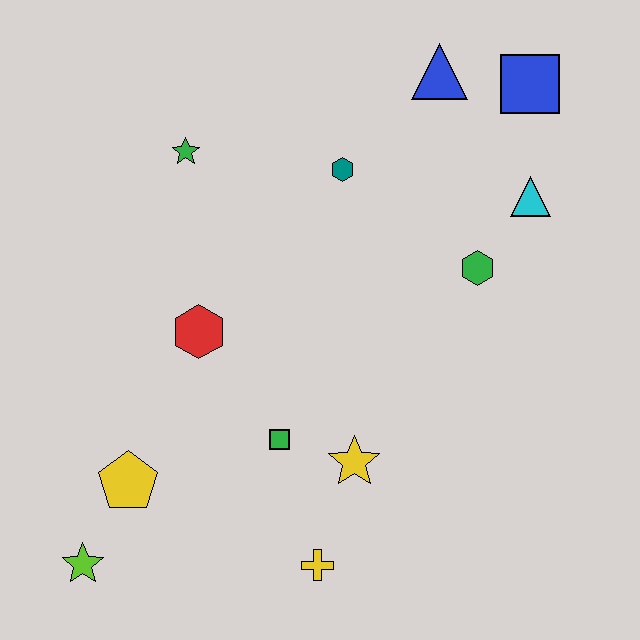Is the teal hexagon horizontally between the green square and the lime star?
No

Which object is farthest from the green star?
The yellow cross is farthest from the green star.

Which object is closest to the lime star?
The yellow pentagon is closest to the lime star.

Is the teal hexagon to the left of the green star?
No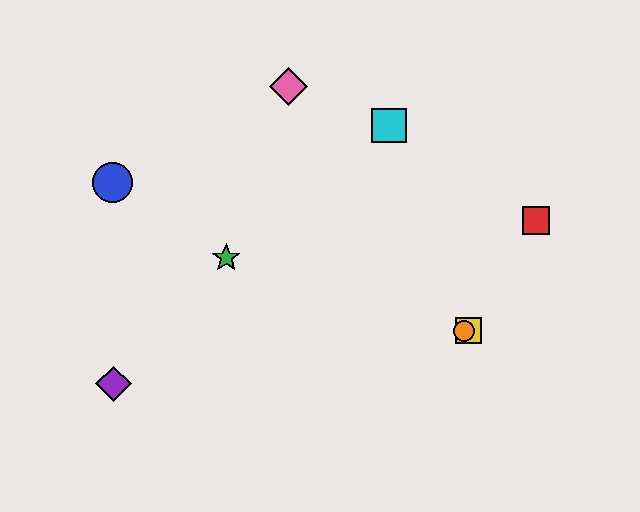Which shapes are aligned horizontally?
The yellow square, the orange circle are aligned horizontally.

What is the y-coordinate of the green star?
The green star is at y≈258.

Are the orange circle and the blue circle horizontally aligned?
No, the orange circle is at y≈331 and the blue circle is at y≈182.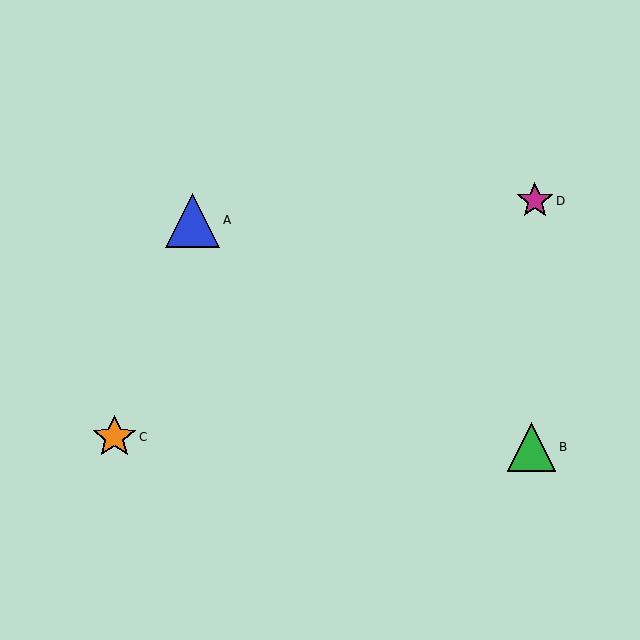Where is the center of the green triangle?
The center of the green triangle is at (532, 447).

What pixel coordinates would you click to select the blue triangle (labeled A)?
Click at (193, 220) to select the blue triangle A.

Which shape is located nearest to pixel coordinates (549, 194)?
The magenta star (labeled D) at (535, 201) is nearest to that location.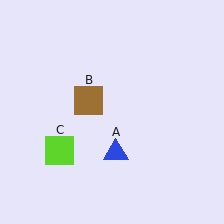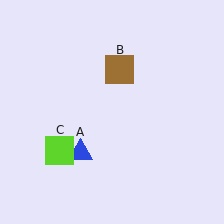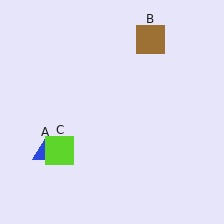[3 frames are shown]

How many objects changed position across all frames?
2 objects changed position: blue triangle (object A), brown square (object B).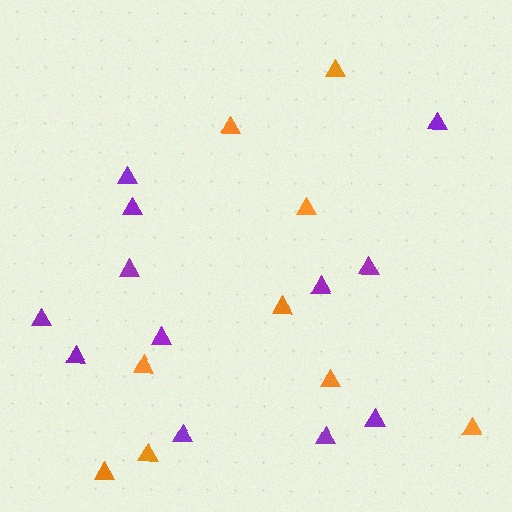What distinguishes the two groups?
There are 2 groups: one group of orange triangles (9) and one group of purple triangles (12).